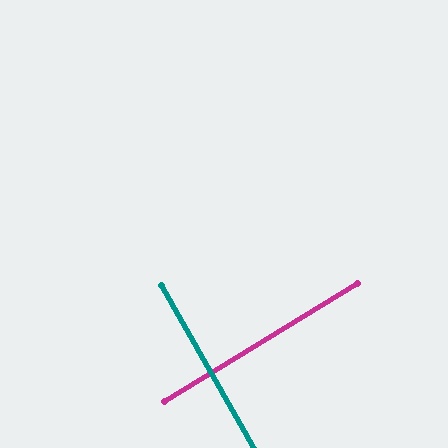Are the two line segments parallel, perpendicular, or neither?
Perpendicular — they meet at approximately 88°.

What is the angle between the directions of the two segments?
Approximately 88 degrees.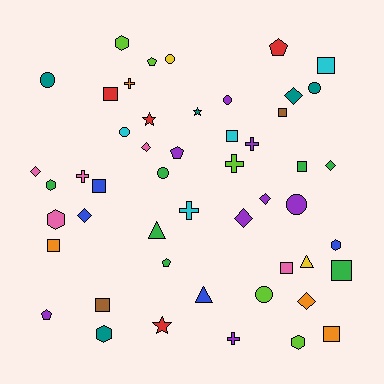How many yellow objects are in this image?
There are 2 yellow objects.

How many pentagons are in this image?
There are 5 pentagons.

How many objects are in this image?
There are 50 objects.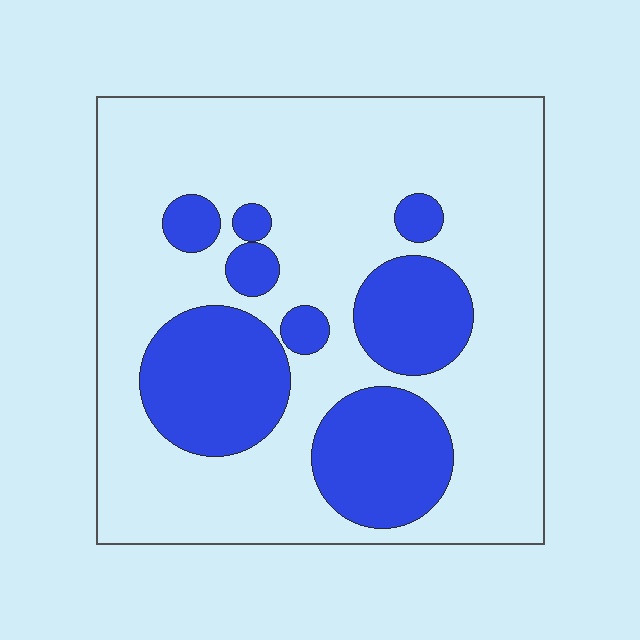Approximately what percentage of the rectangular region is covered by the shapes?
Approximately 30%.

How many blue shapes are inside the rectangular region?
8.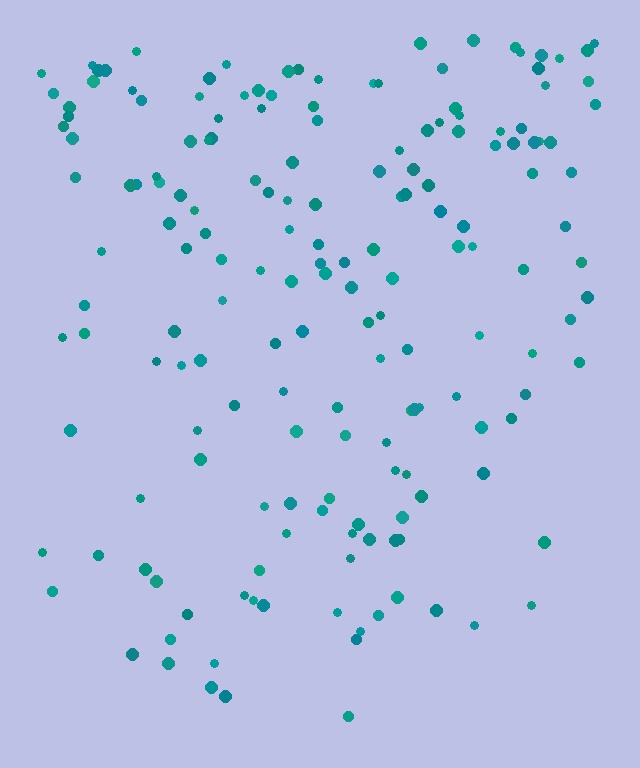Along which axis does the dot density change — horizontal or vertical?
Vertical.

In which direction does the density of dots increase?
From bottom to top, with the top side densest.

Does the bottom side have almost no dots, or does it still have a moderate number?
Still a moderate number, just noticeably fewer than the top.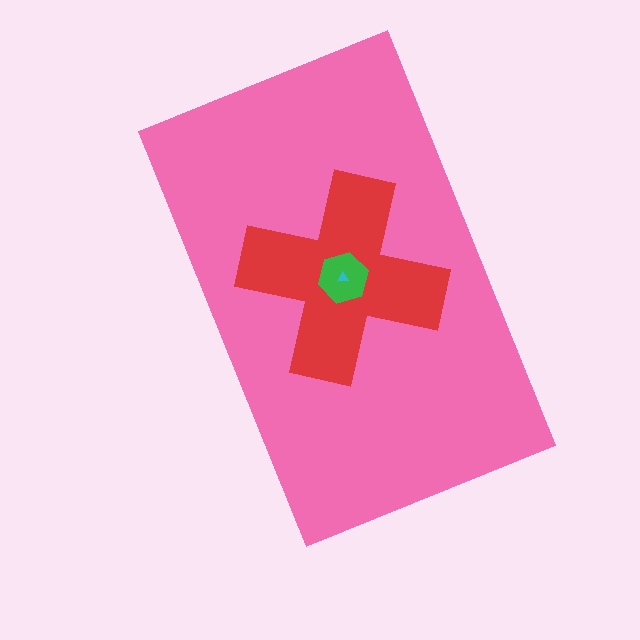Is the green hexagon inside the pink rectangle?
Yes.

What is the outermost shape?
The pink rectangle.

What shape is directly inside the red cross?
The green hexagon.